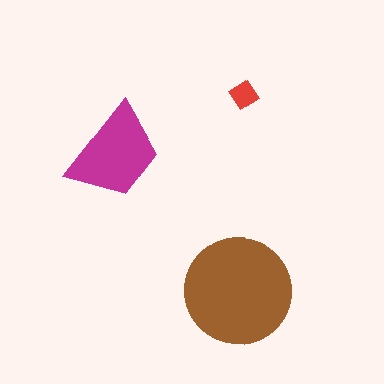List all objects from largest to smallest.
The brown circle, the magenta trapezoid, the red diamond.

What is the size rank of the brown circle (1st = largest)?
1st.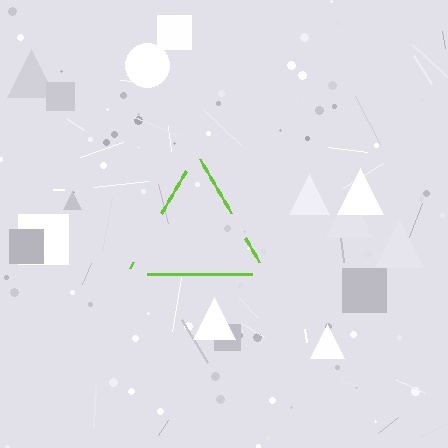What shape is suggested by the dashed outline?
The dashed outline suggests a triangle.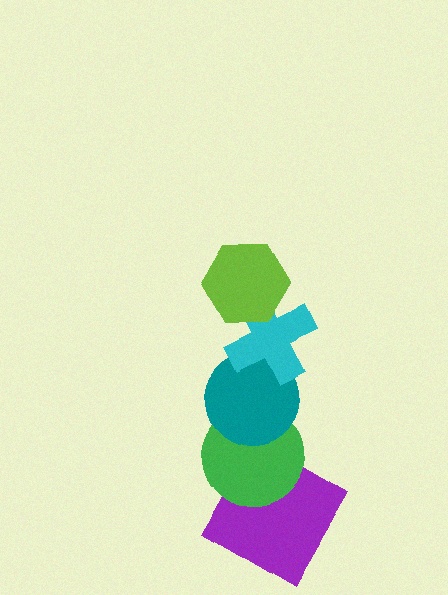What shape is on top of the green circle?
The teal circle is on top of the green circle.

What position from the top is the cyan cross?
The cyan cross is 2nd from the top.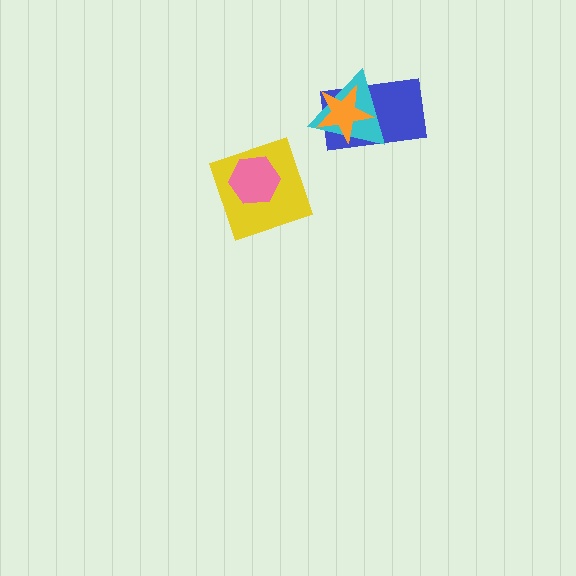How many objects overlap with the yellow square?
1 object overlaps with the yellow square.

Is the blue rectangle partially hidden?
Yes, it is partially covered by another shape.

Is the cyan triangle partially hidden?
Yes, it is partially covered by another shape.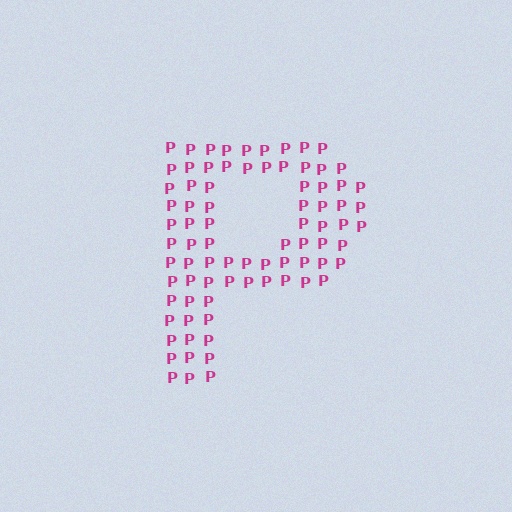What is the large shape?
The large shape is the letter P.